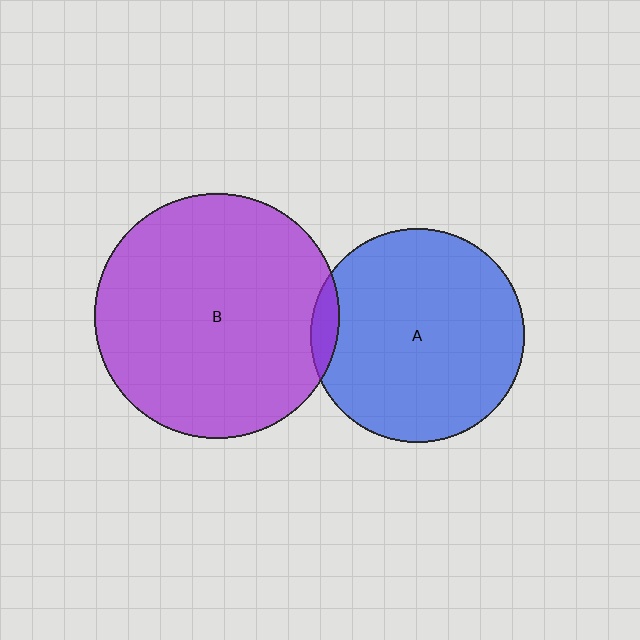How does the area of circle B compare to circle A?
Approximately 1.3 times.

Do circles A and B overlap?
Yes.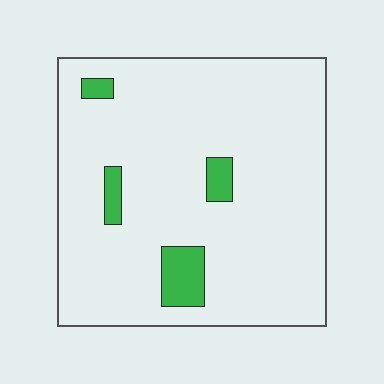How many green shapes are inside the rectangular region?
4.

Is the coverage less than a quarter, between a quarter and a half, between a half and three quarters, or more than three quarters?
Less than a quarter.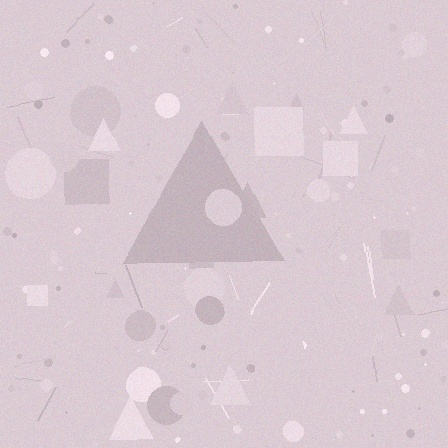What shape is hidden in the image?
A triangle is hidden in the image.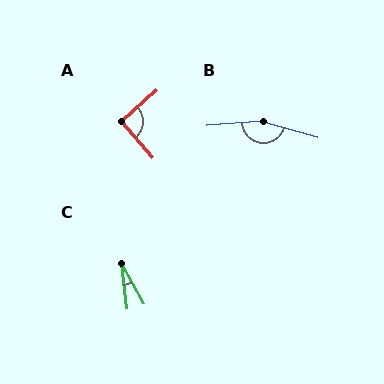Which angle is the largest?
B, at approximately 160 degrees.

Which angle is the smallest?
C, at approximately 23 degrees.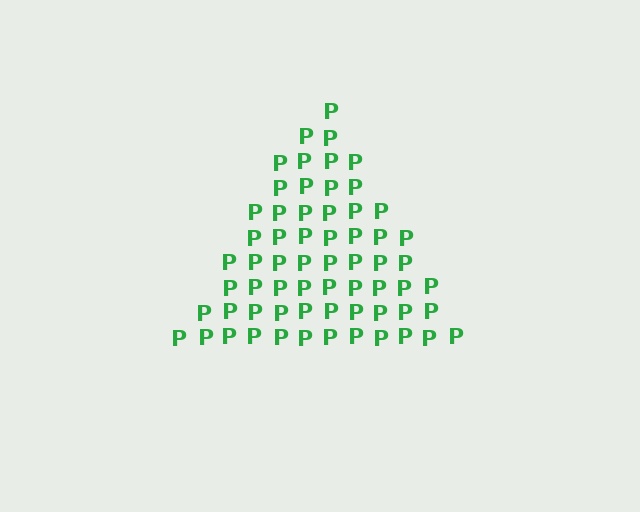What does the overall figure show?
The overall figure shows a triangle.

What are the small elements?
The small elements are letter P's.